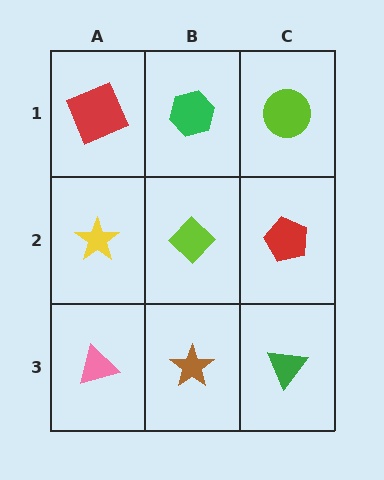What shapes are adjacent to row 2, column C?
A lime circle (row 1, column C), a green triangle (row 3, column C), a lime diamond (row 2, column B).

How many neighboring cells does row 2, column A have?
3.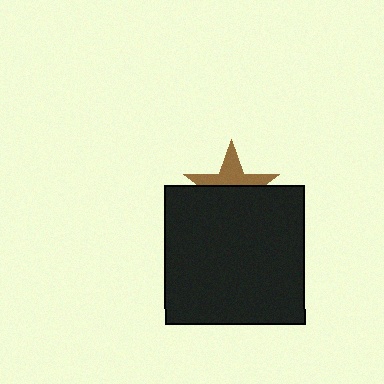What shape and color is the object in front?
The object in front is a black square.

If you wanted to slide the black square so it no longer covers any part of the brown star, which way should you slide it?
Slide it down — that is the most direct way to separate the two shapes.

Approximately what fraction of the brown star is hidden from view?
Roughly 54% of the brown star is hidden behind the black square.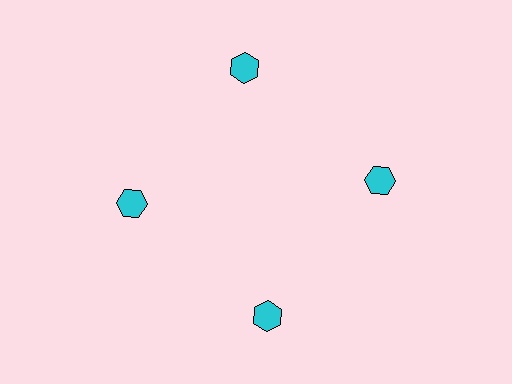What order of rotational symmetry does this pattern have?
This pattern has 4-fold rotational symmetry.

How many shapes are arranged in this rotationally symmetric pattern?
There are 4 shapes, arranged in 4 groups of 1.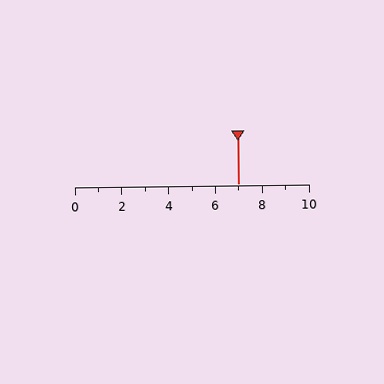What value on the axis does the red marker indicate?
The marker indicates approximately 7.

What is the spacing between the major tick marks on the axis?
The major ticks are spaced 2 apart.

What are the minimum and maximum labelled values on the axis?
The axis runs from 0 to 10.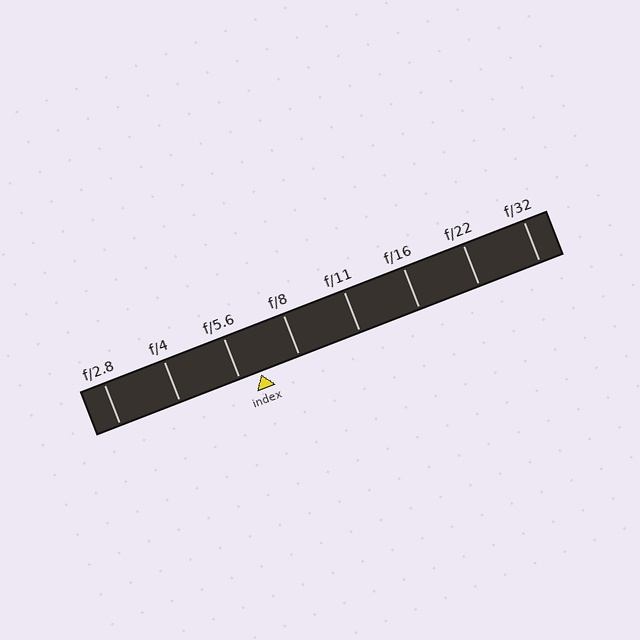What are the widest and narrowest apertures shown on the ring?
The widest aperture shown is f/2.8 and the narrowest is f/32.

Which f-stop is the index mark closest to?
The index mark is closest to f/5.6.